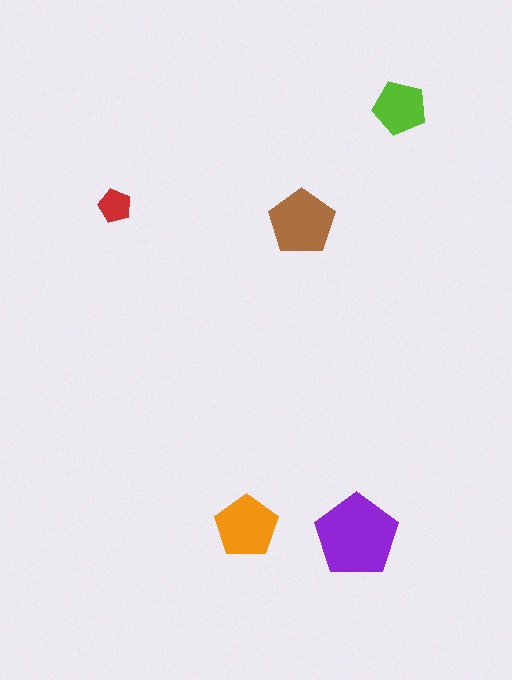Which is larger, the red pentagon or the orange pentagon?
The orange one.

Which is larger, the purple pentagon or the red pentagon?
The purple one.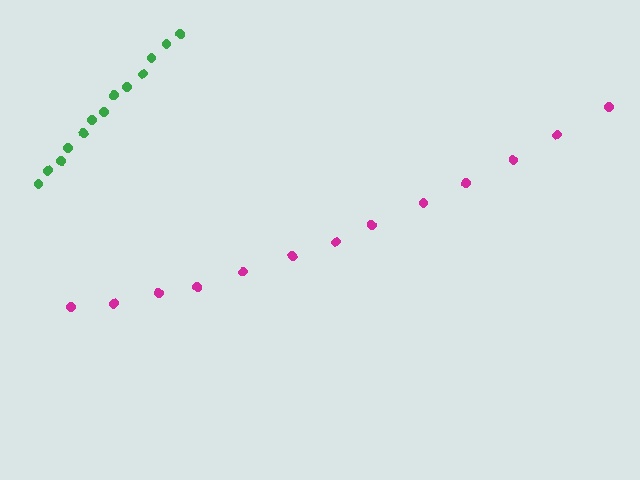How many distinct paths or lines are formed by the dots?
There are 2 distinct paths.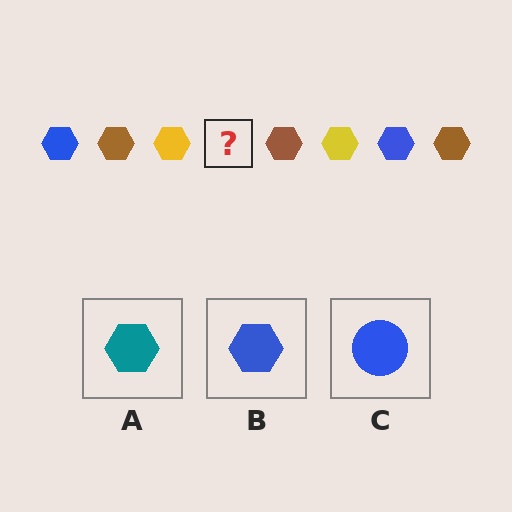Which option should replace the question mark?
Option B.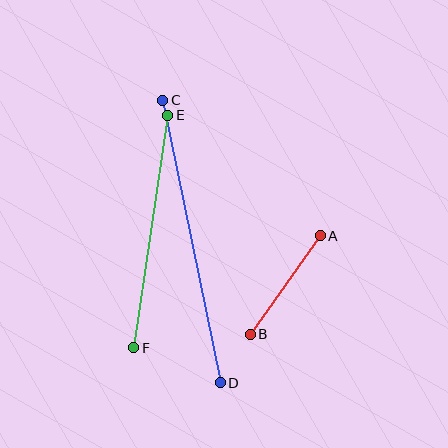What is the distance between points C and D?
The distance is approximately 289 pixels.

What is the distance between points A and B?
The distance is approximately 121 pixels.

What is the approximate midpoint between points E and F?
The midpoint is at approximately (151, 231) pixels.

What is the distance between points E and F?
The distance is approximately 235 pixels.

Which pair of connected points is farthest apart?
Points C and D are farthest apart.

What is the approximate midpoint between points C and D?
The midpoint is at approximately (191, 242) pixels.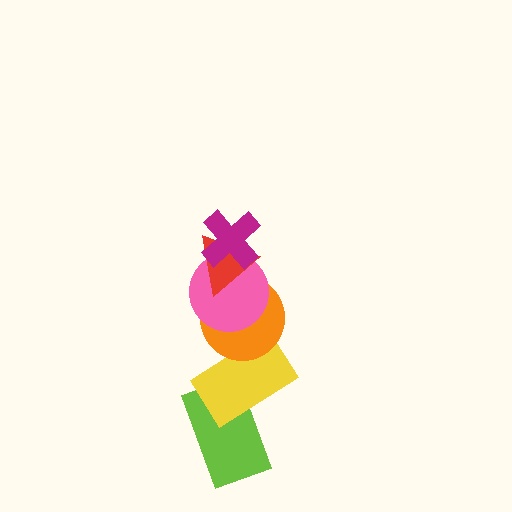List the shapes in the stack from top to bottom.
From top to bottom: the magenta cross, the red triangle, the pink circle, the orange circle, the yellow rectangle, the lime rectangle.